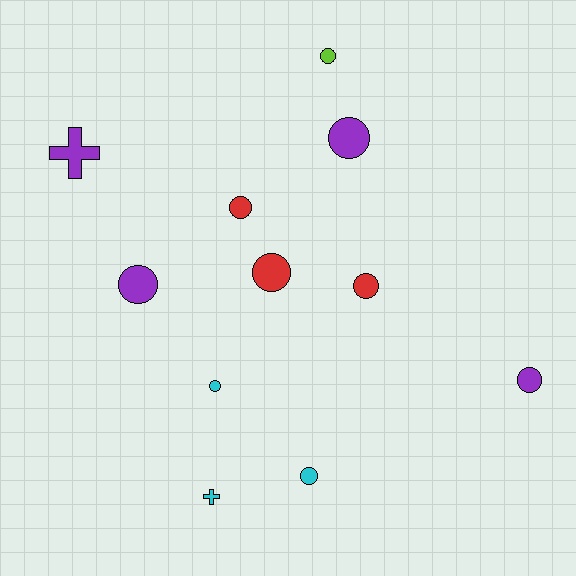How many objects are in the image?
There are 11 objects.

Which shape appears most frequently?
Circle, with 9 objects.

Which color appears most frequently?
Purple, with 4 objects.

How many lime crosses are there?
There are no lime crosses.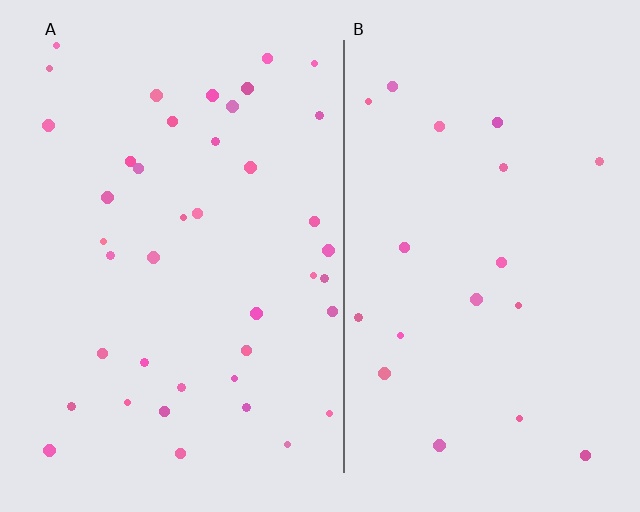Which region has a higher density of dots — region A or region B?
A (the left).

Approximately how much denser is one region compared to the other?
Approximately 2.2× — region A over region B.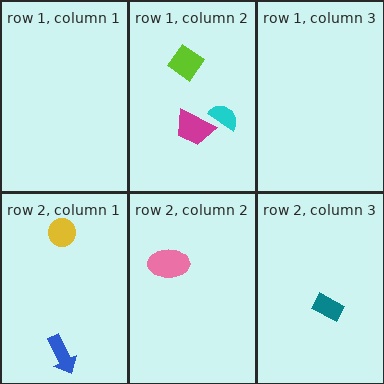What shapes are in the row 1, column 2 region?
The lime diamond, the magenta trapezoid, the cyan semicircle.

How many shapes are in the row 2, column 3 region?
1.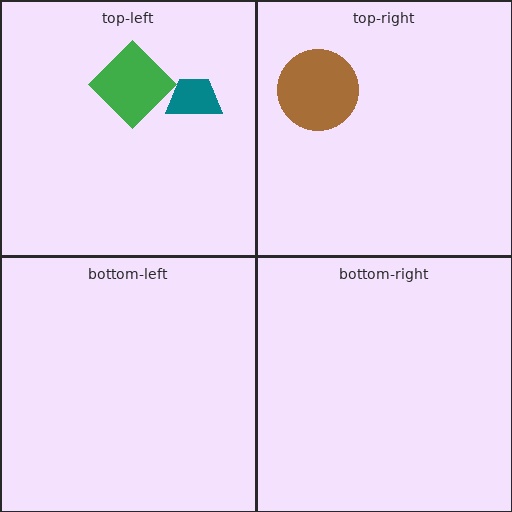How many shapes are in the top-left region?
2.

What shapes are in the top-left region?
The teal trapezoid, the green diamond.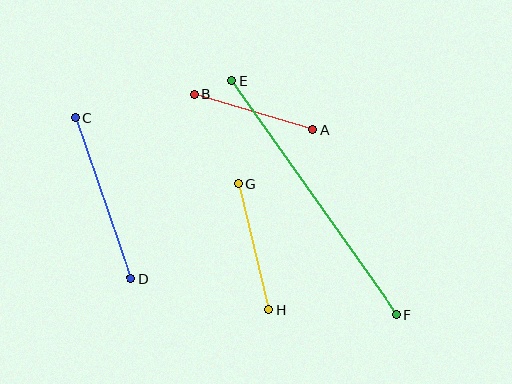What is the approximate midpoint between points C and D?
The midpoint is at approximately (103, 198) pixels.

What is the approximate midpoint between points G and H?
The midpoint is at approximately (253, 247) pixels.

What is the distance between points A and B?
The distance is approximately 124 pixels.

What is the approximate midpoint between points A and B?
The midpoint is at approximately (254, 112) pixels.